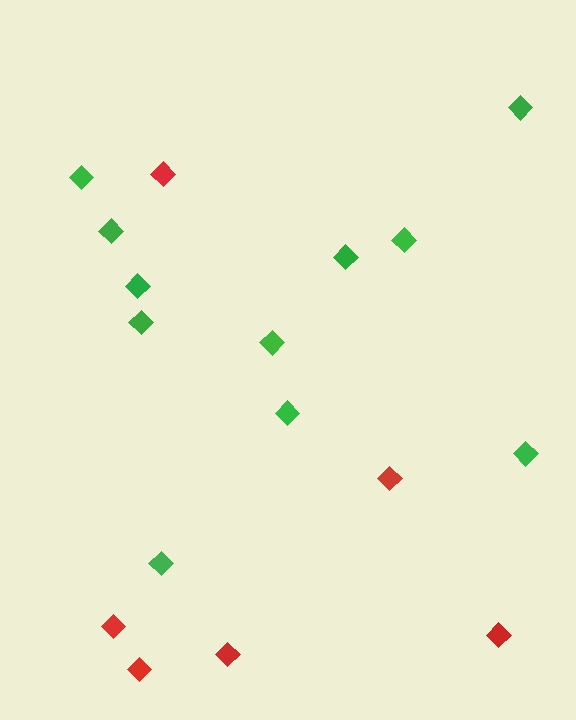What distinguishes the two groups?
There are 2 groups: one group of red diamonds (6) and one group of green diamonds (11).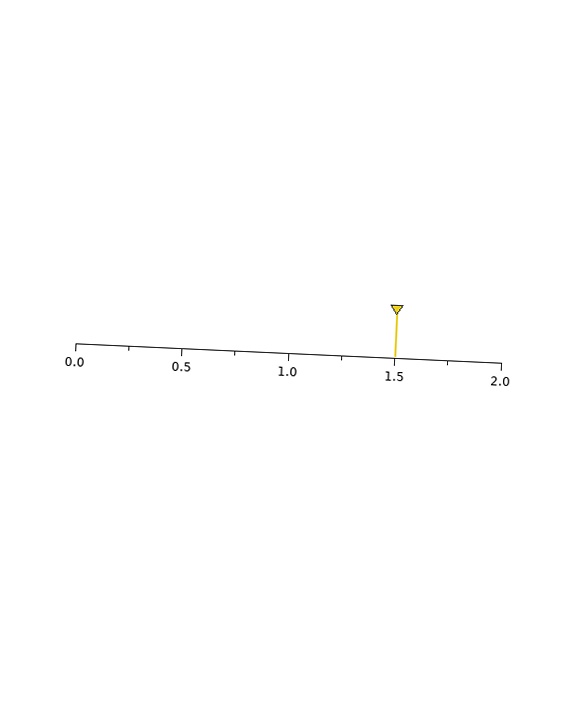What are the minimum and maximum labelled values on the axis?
The axis runs from 0.0 to 2.0.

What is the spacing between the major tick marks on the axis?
The major ticks are spaced 0.5 apart.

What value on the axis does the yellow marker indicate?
The marker indicates approximately 1.5.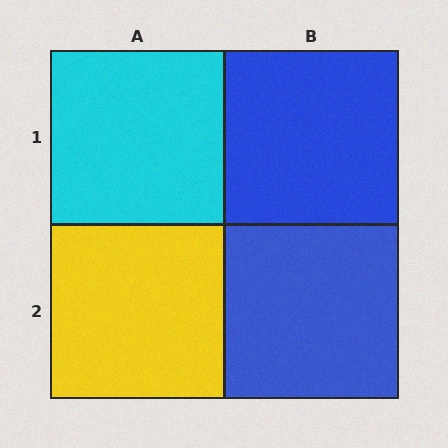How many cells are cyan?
1 cell is cyan.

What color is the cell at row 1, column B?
Blue.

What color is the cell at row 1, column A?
Cyan.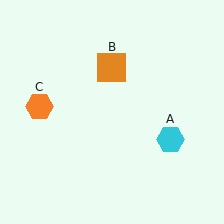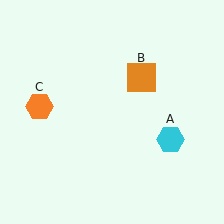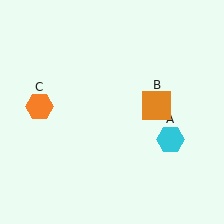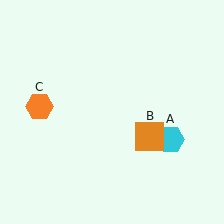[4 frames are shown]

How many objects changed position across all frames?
1 object changed position: orange square (object B).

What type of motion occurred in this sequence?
The orange square (object B) rotated clockwise around the center of the scene.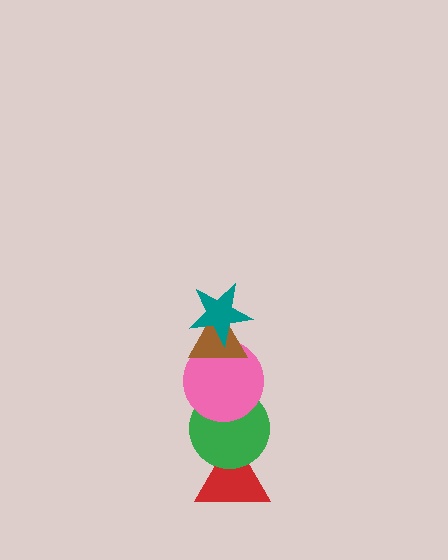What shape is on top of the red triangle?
The green circle is on top of the red triangle.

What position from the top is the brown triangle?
The brown triangle is 2nd from the top.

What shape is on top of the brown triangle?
The teal star is on top of the brown triangle.